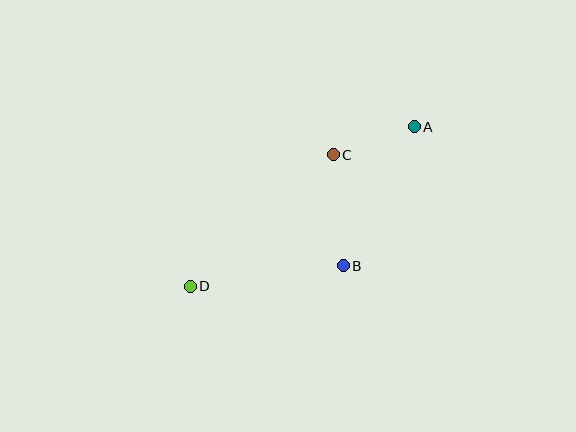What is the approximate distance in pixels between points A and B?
The distance between A and B is approximately 156 pixels.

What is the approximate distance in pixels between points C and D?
The distance between C and D is approximately 194 pixels.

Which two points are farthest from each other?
Points A and D are farthest from each other.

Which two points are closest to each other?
Points A and C are closest to each other.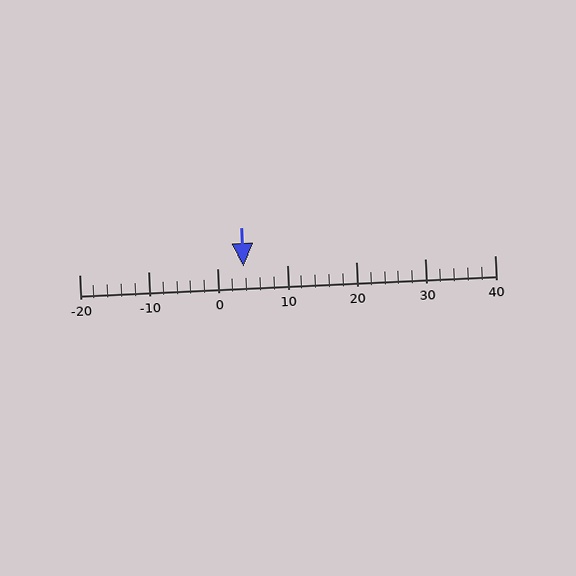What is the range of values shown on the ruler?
The ruler shows values from -20 to 40.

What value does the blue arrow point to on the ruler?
The blue arrow points to approximately 4.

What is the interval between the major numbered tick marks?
The major tick marks are spaced 10 units apart.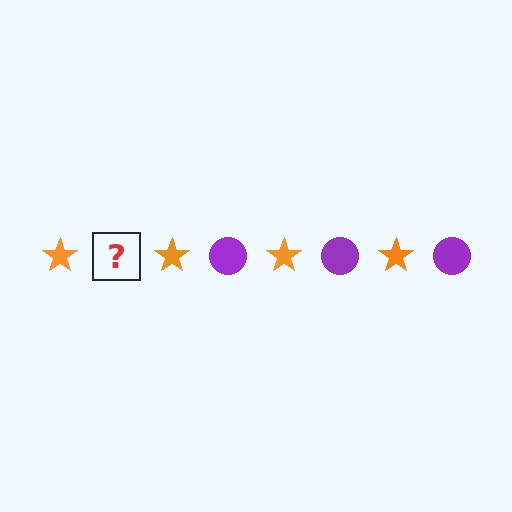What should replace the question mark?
The question mark should be replaced with a purple circle.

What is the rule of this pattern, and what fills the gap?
The rule is that the pattern alternates between orange star and purple circle. The gap should be filled with a purple circle.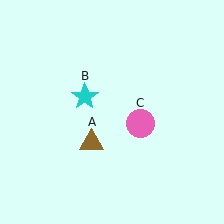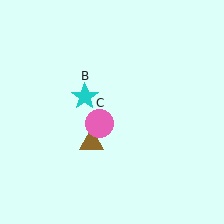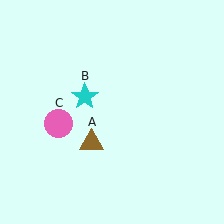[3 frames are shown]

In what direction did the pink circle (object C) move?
The pink circle (object C) moved left.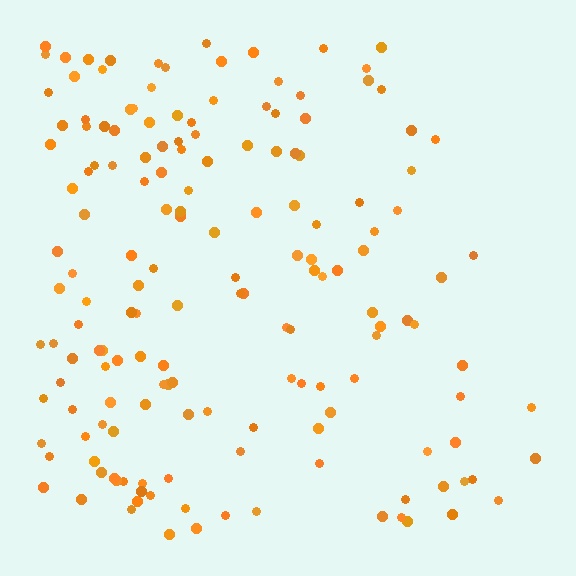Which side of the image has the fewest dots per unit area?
The right.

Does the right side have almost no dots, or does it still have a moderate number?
Still a moderate number, just noticeably fewer than the left.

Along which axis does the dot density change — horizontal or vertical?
Horizontal.